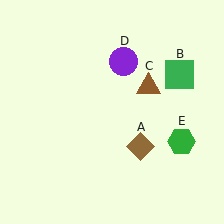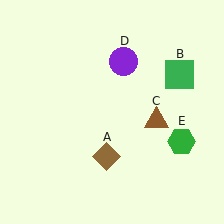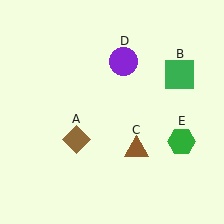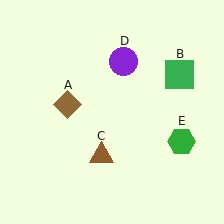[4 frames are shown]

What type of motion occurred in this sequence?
The brown diamond (object A), brown triangle (object C) rotated clockwise around the center of the scene.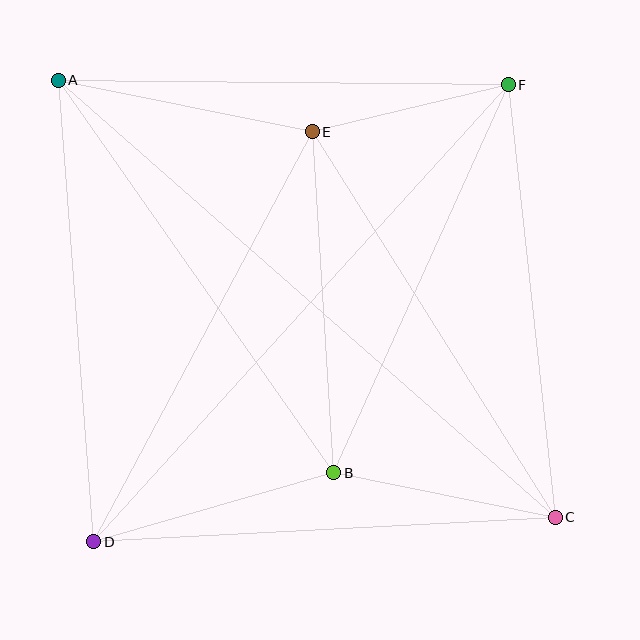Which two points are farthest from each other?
Points A and C are farthest from each other.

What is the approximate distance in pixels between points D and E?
The distance between D and E is approximately 464 pixels.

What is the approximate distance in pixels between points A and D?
The distance between A and D is approximately 463 pixels.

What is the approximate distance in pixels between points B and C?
The distance between B and C is approximately 226 pixels.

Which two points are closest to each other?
Points E and F are closest to each other.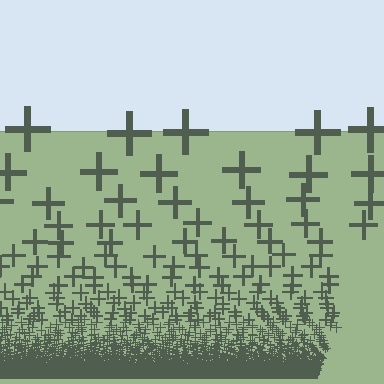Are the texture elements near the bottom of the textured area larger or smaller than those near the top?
Smaller. The gradient is inverted — elements near the bottom are smaller and denser.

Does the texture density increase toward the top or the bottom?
Density increases toward the bottom.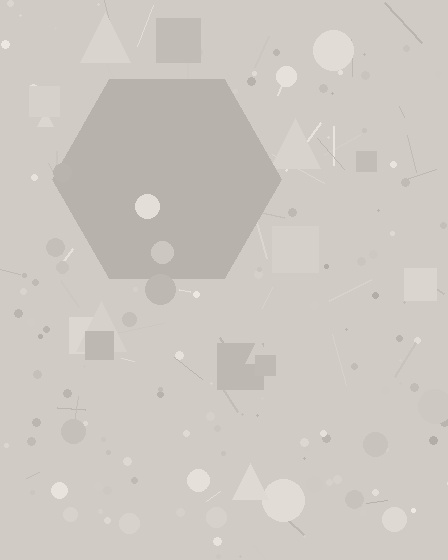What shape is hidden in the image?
A hexagon is hidden in the image.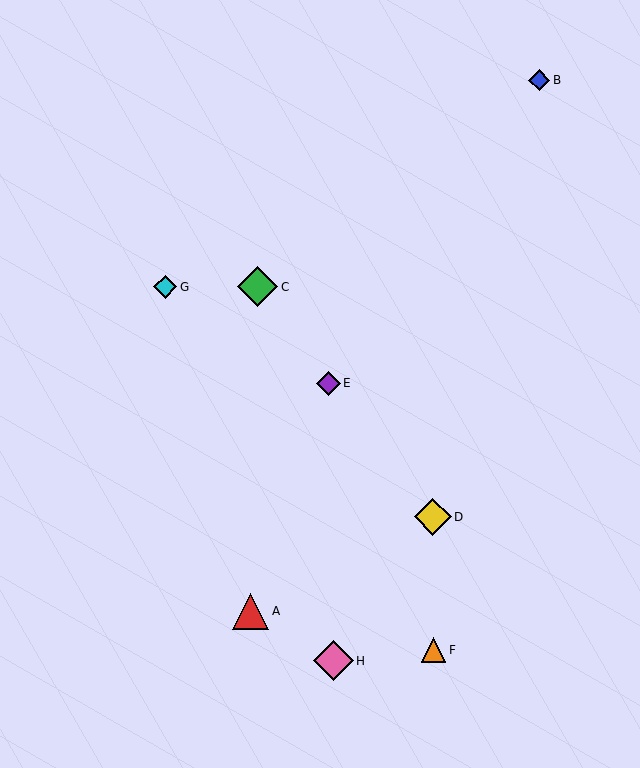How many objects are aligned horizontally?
2 objects (C, G) are aligned horizontally.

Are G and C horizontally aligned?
Yes, both are at y≈287.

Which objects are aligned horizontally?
Objects C, G are aligned horizontally.